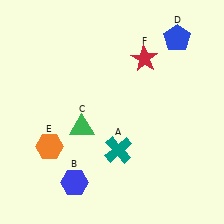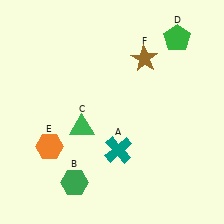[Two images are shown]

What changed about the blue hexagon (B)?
In Image 1, B is blue. In Image 2, it changed to green.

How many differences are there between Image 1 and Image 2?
There are 3 differences between the two images.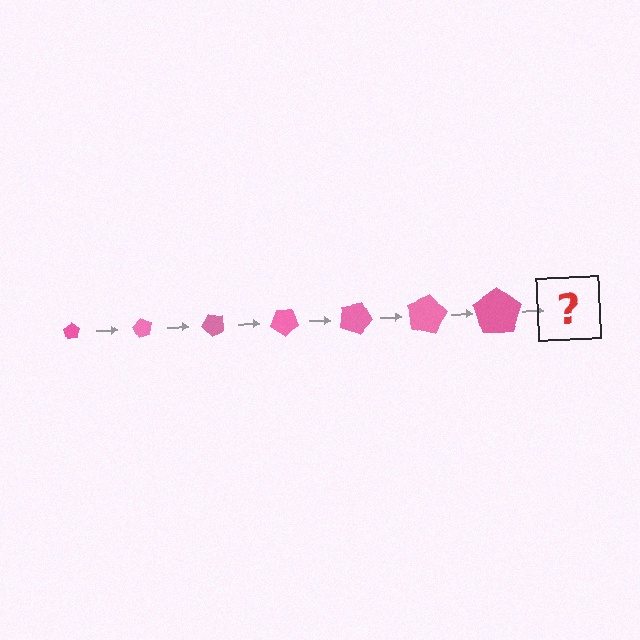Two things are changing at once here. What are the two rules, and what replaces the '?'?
The two rules are that the pentagon grows larger each step and it rotates 60 degrees each step. The '?' should be a pentagon, larger than the previous one and rotated 420 degrees from the start.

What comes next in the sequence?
The next element should be a pentagon, larger than the previous one and rotated 420 degrees from the start.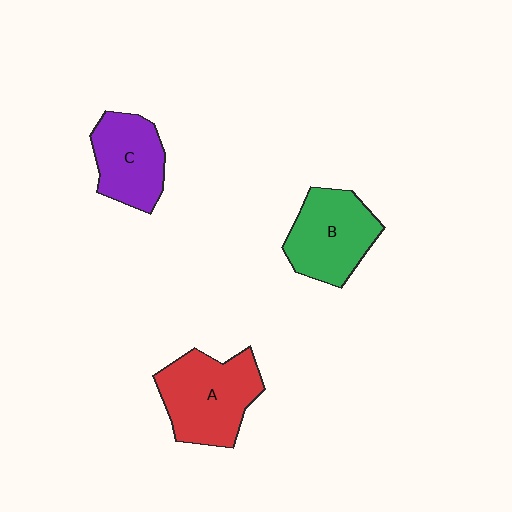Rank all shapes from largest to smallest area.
From largest to smallest: A (red), B (green), C (purple).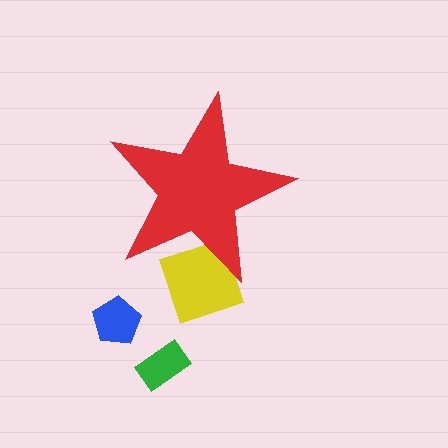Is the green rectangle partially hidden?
No, the green rectangle is fully visible.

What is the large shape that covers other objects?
A red star.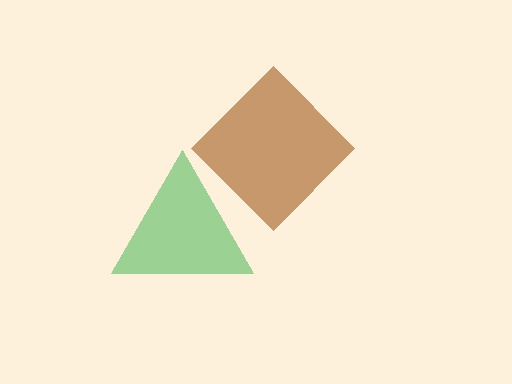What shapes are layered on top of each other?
The layered shapes are: a green triangle, a brown diamond.